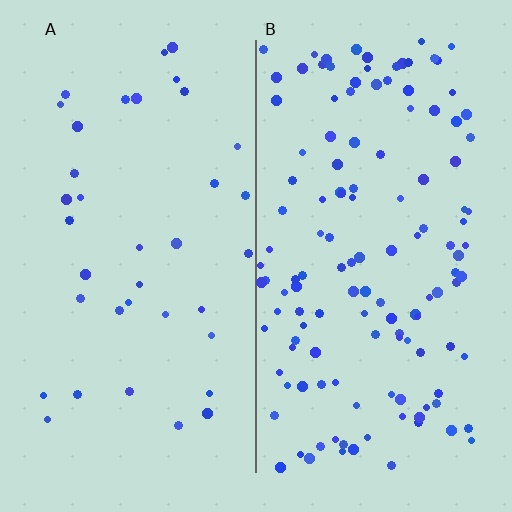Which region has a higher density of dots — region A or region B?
B (the right).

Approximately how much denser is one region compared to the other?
Approximately 3.6× — region B over region A.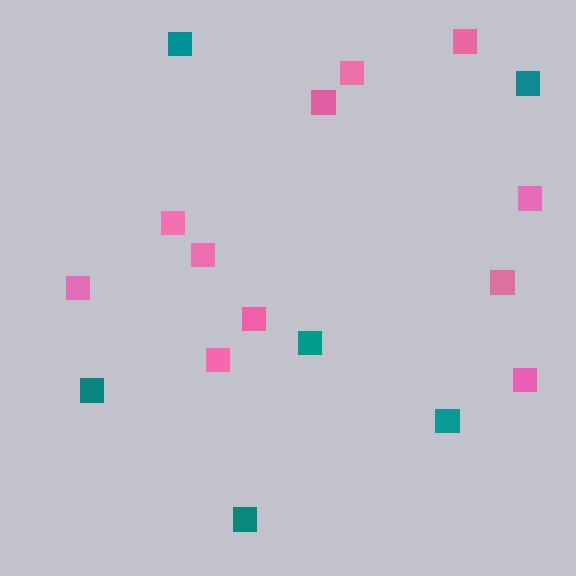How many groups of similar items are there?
There are 2 groups: one group of teal squares (6) and one group of pink squares (11).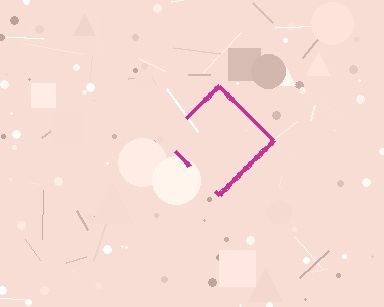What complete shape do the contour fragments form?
The contour fragments form a diamond.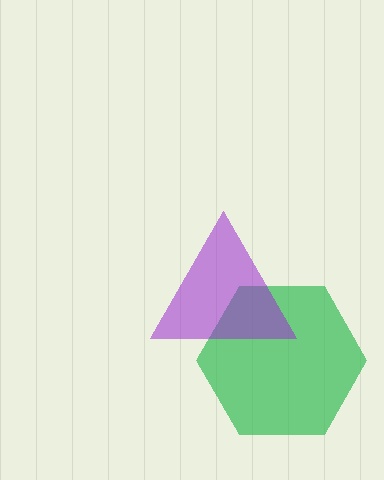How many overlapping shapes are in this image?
There are 2 overlapping shapes in the image.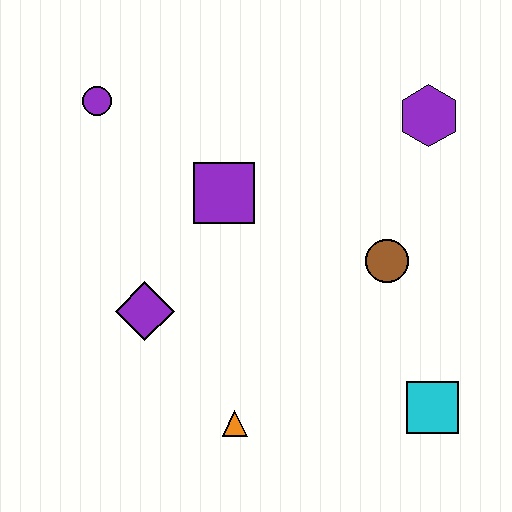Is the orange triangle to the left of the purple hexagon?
Yes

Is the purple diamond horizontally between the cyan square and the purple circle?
Yes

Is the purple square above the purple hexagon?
No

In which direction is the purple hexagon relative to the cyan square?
The purple hexagon is above the cyan square.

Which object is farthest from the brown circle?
The purple circle is farthest from the brown circle.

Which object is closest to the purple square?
The purple diamond is closest to the purple square.